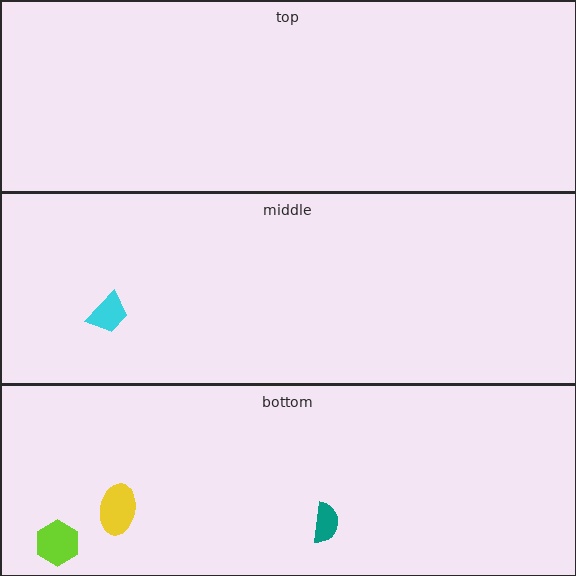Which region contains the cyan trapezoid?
The middle region.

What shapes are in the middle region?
The cyan trapezoid.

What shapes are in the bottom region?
The teal semicircle, the yellow ellipse, the lime hexagon.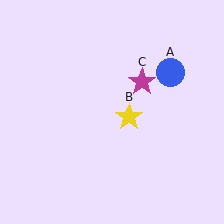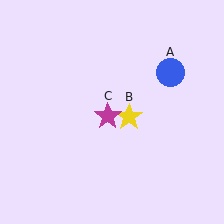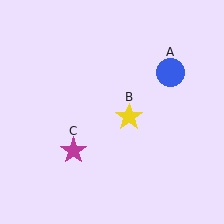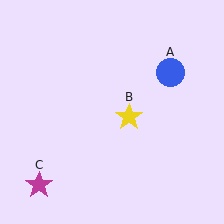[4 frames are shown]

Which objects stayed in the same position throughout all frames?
Blue circle (object A) and yellow star (object B) remained stationary.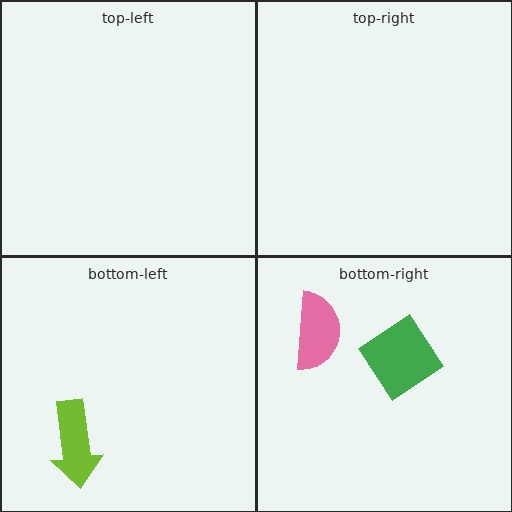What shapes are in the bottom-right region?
The green diamond, the pink semicircle.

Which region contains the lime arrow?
The bottom-left region.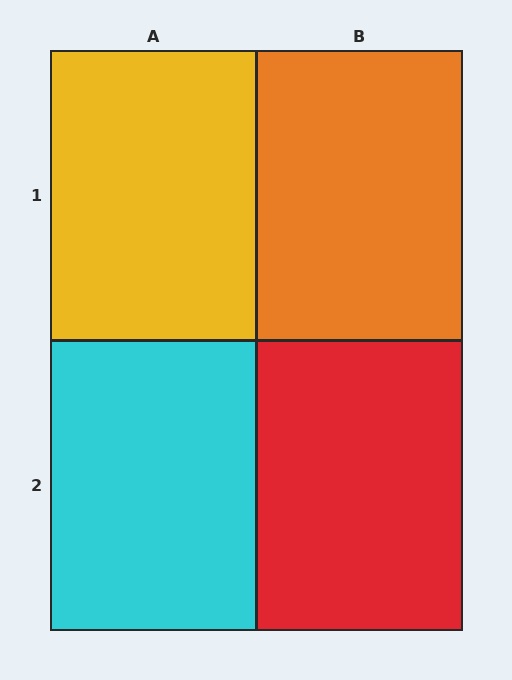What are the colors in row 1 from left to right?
Yellow, orange.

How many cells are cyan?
1 cell is cyan.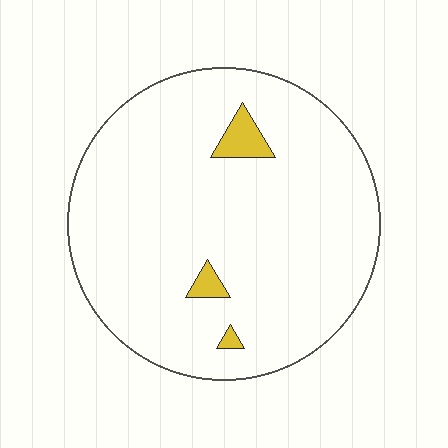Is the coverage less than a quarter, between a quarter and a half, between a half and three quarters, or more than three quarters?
Less than a quarter.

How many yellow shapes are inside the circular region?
3.